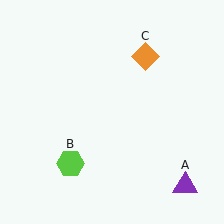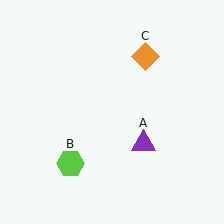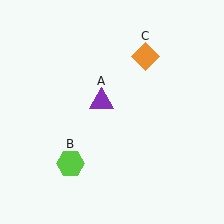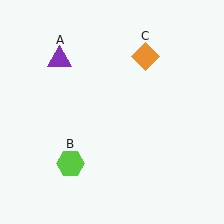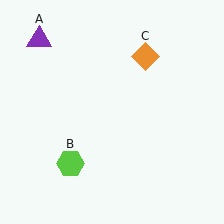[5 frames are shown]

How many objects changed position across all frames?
1 object changed position: purple triangle (object A).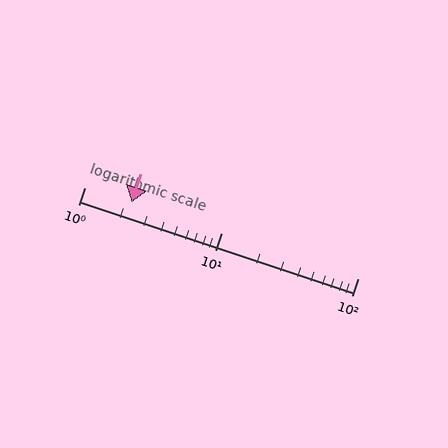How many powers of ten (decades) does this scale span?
The scale spans 2 decades, from 1 to 100.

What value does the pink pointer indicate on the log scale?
The pointer indicates approximately 2.2.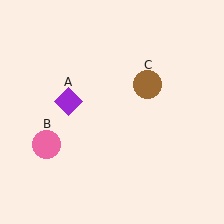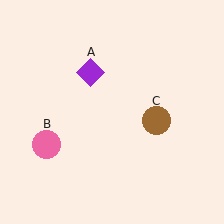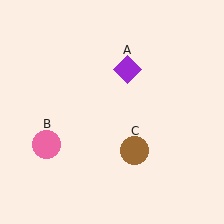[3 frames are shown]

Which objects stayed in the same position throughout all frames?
Pink circle (object B) remained stationary.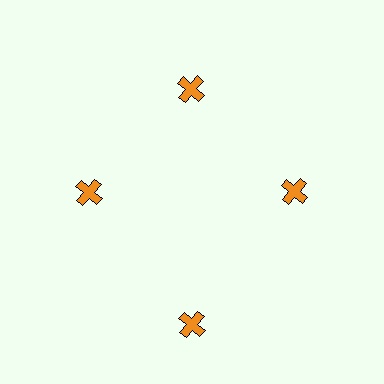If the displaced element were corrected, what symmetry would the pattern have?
It would have 4-fold rotational symmetry — the pattern would map onto itself every 90 degrees.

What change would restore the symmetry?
The symmetry would be restored by moving it inward, back onto the ring so that all 4 crosses sit at equal angles and equal distance from the center.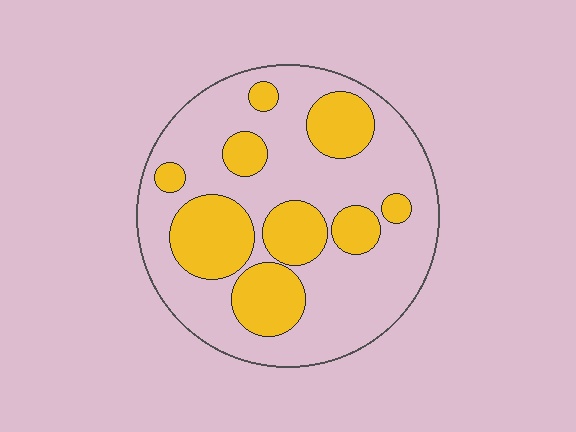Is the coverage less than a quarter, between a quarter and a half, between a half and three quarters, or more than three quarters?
Between a quarter and a half.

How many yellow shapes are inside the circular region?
9.